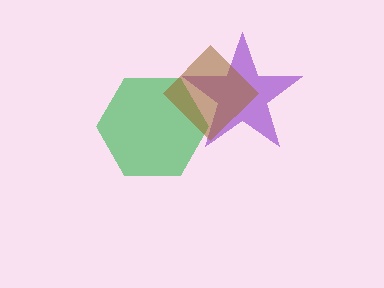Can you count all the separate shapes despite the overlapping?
Yes, there are 3 separate shapes.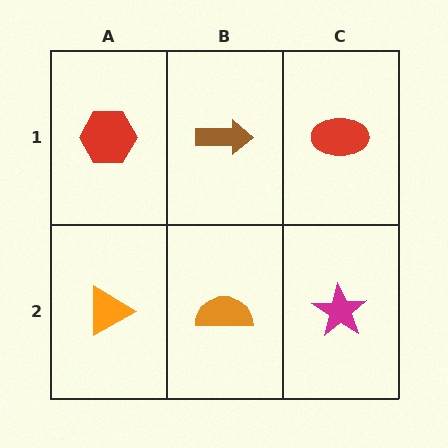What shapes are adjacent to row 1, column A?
An orange triangle (row 2, column A), a brown arrow (row 1, column B).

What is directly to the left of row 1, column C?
A brown arrow.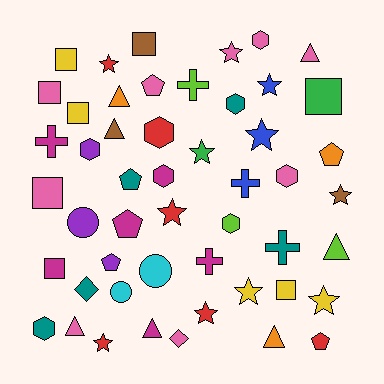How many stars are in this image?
There are 11 stars.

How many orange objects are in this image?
There are 3 orange objects.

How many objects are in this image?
There are 50 objects.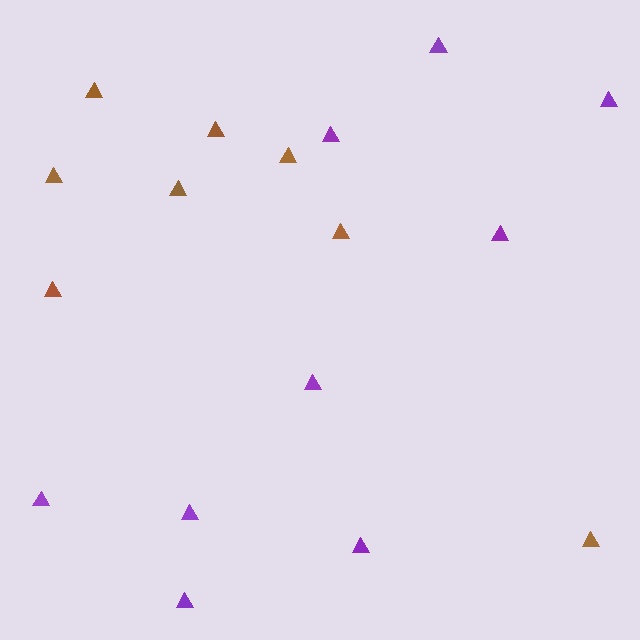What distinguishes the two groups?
There are 2 groups: one group of purple triangles (9) and one group of brown triangles (8).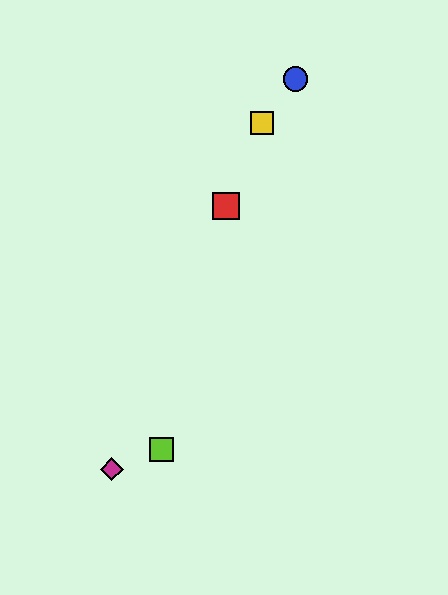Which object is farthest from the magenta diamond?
The blue circle is farthest from the magenta diamond.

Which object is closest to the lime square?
The magenta diamond is closest to the lime square.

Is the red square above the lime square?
Yes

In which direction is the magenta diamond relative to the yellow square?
The magenta diamond is below the yellow square.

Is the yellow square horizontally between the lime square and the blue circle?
Yes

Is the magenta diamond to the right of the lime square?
No